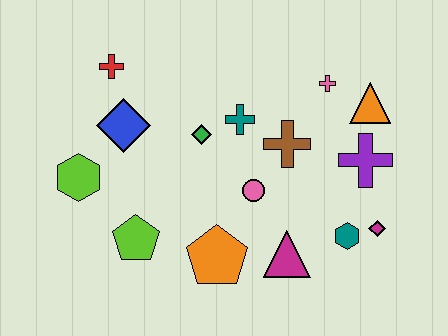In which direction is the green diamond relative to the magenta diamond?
The green diamond is to the left of the magenta diamond.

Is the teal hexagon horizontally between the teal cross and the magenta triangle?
No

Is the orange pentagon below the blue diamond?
Yes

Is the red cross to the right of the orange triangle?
No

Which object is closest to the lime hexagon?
The blue diamond is closest to the lime hexagon.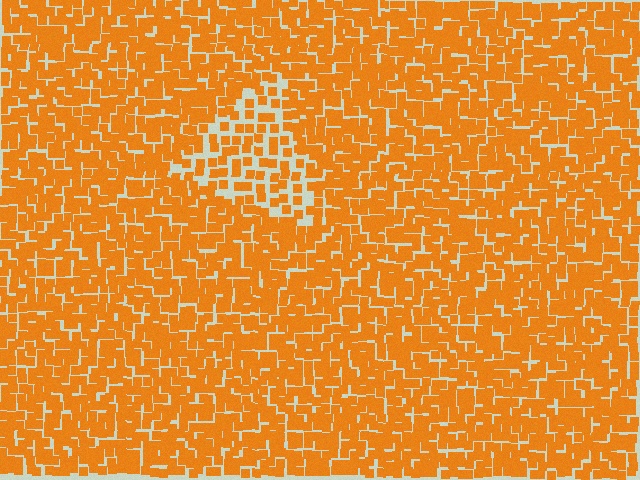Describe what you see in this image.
The image contains small orange elements arranged at two different densities. A triangle-shaped region is visible where the elements are less densely packed than the surrounding area.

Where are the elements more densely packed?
The elements are more densely packed outside the triangle boundary.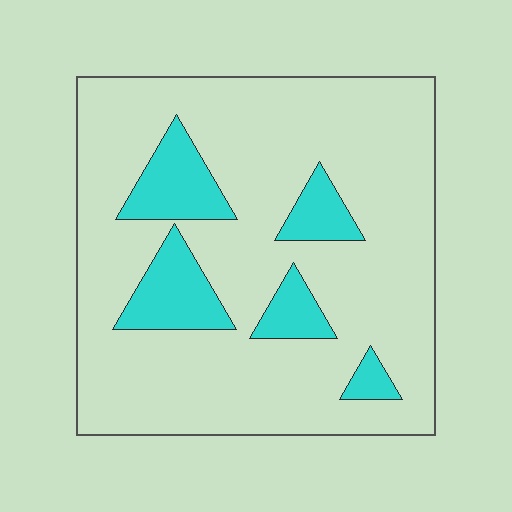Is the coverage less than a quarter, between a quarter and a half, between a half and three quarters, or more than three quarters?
Less than a quarter.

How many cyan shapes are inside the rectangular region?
5.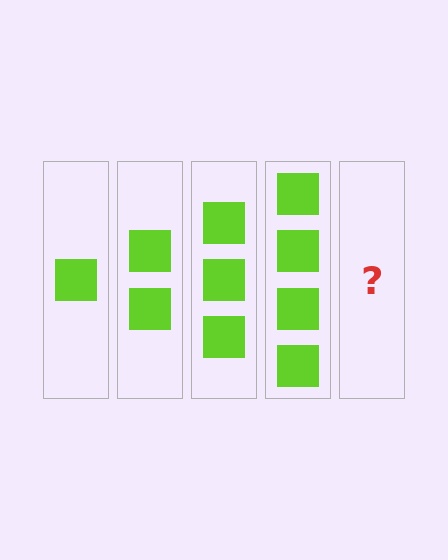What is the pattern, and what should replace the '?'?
The pattern is that each step adds one more square. The '?' should be 5 squares.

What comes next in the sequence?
The next element should be 5 squares.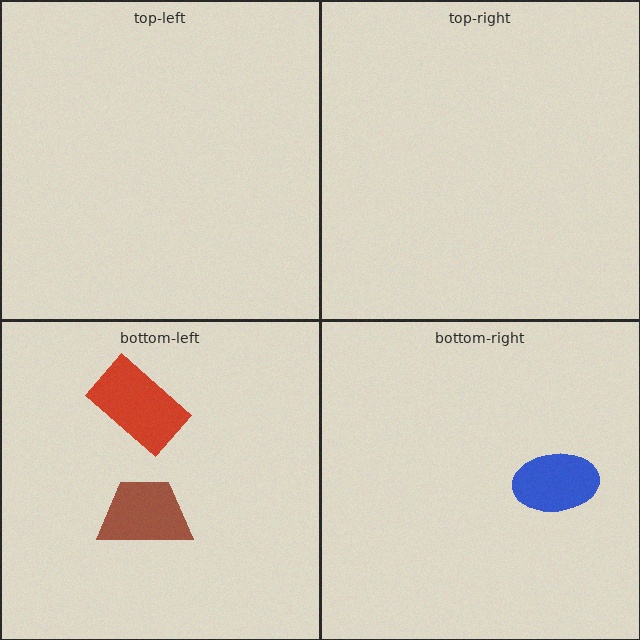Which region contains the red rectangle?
The bottom-left region.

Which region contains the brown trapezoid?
The bottom-left region.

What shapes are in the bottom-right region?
The blue ellipse.